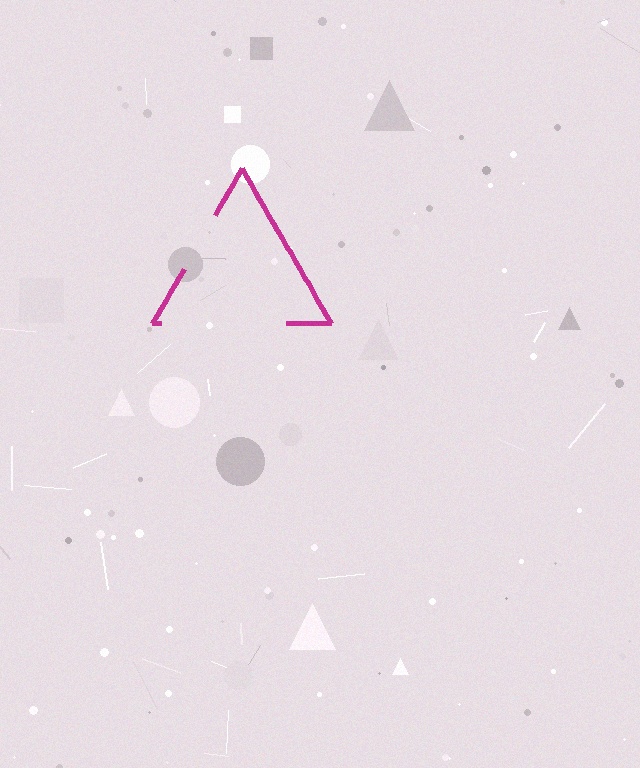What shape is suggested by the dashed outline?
The dashed outline suggests a triangle.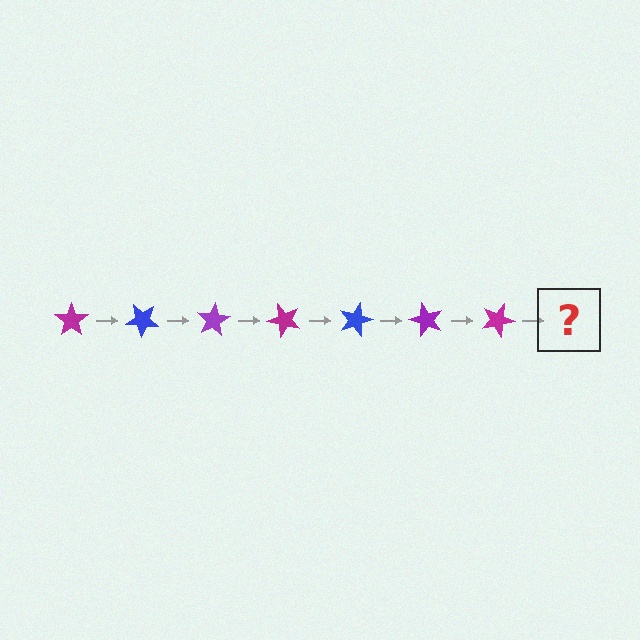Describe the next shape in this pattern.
It should be a blue star, rotated 280 degrees from the start.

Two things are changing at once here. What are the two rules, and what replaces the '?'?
The two rules are that it rotates 40 degrees each step and the color cycles through magenta, blue, and purple. The '?' should be a blue star, rotated 280 degrees from the start.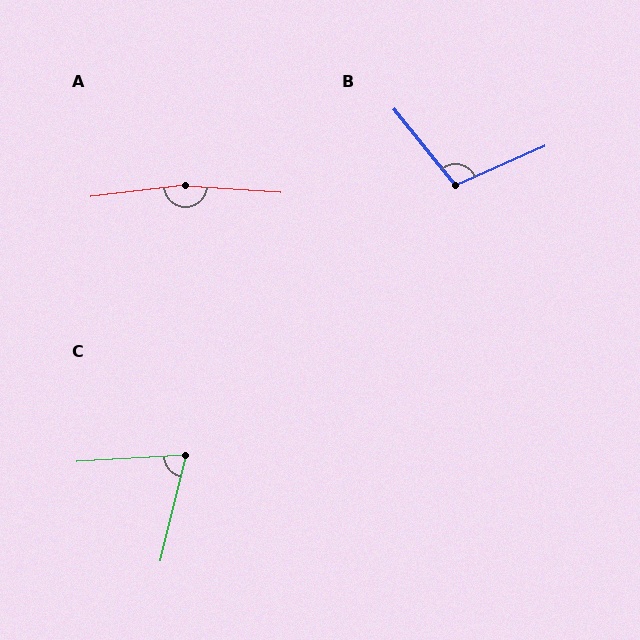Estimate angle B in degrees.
Approximately 105 degrees.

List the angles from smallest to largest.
C (73°), B (105°), A (169°).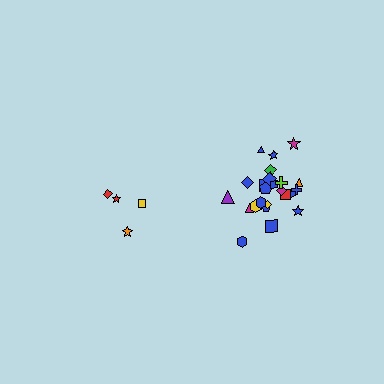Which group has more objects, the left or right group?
The right group.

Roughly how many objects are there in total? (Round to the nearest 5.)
Roughly 30 objects in total.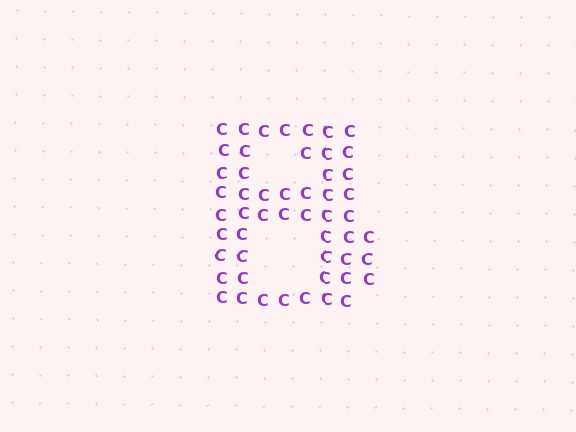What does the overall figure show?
The overall figure shows the letter B.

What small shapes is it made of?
It is made of small letter C's.